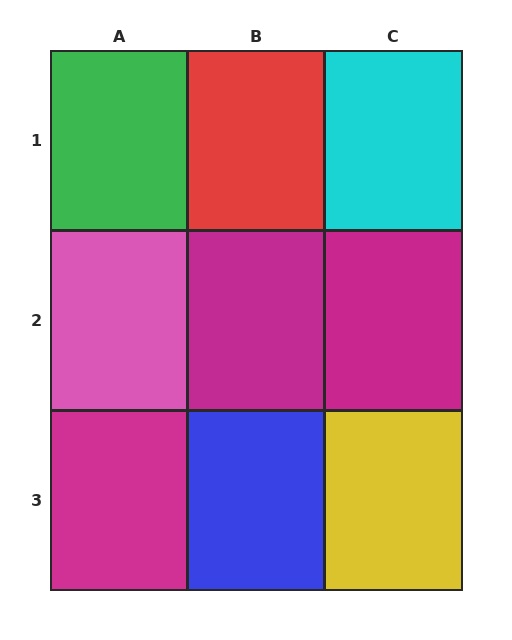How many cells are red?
1 cell is red.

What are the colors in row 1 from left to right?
Green, red, cyan.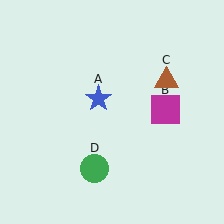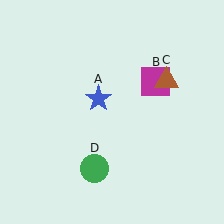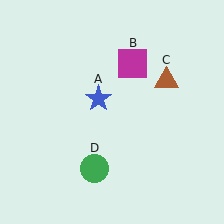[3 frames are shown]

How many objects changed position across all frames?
1 object changed position: magenta square (object B).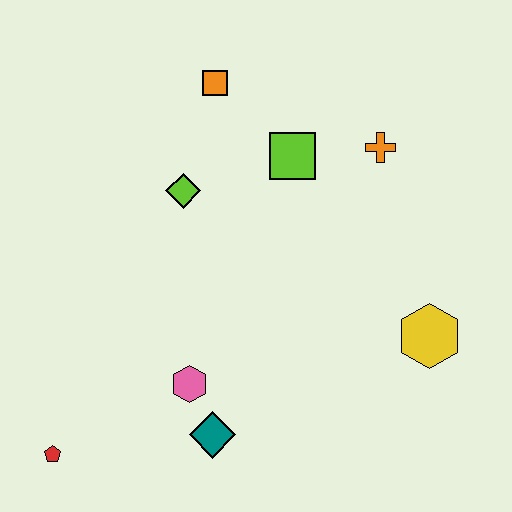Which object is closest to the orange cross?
The lime square is closest to the orange cross.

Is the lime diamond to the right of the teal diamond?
No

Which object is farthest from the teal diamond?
The orange square is farthest from the teal diamond.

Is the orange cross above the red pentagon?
Yes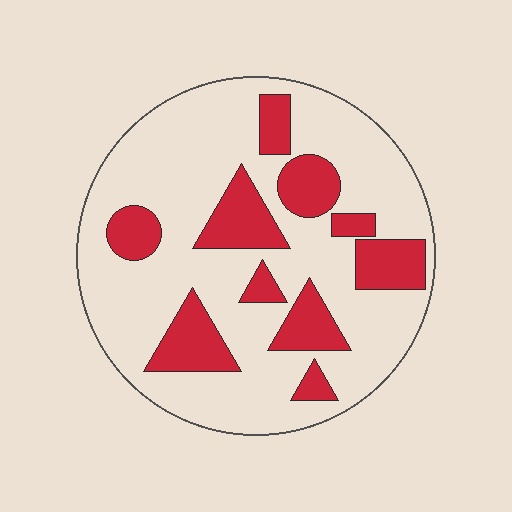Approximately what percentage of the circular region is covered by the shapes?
Approximately 25%.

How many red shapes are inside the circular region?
10.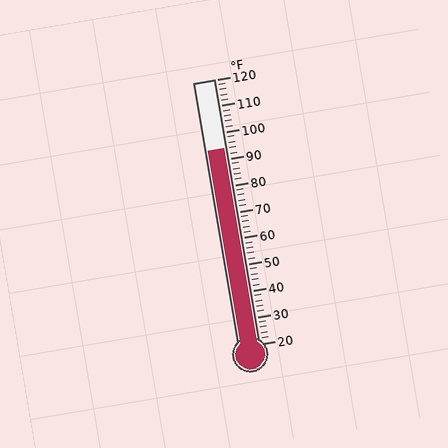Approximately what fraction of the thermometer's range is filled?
The thermometer is filled to approximately 75% of its range.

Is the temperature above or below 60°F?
The temperature is above 60°F.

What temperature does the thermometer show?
The thermometer shows approximately 94°F.